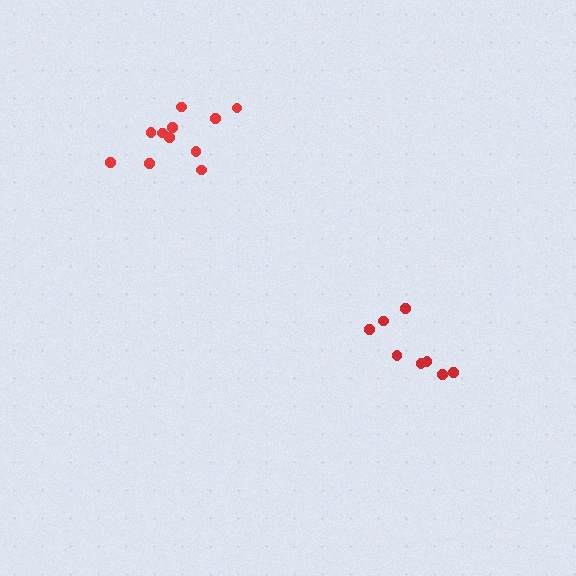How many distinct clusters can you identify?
There are 2 distinct clusters.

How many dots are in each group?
Group 1: 8 dots, Group 2: 11 dots (19 total).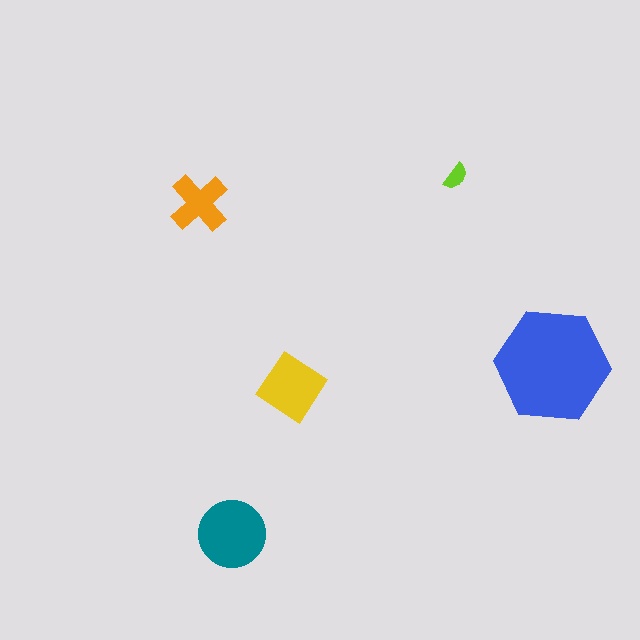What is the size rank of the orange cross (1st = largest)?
4th.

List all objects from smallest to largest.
The lime semicircle, the orange cross, the yellow diamond, the teal circle, the blue hexagon.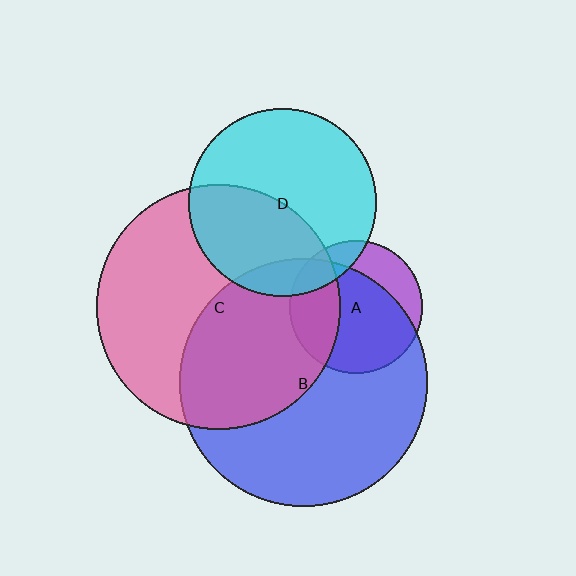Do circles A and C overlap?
Yes.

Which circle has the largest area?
Circle B (blue).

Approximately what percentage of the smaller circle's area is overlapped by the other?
Approximately 30%.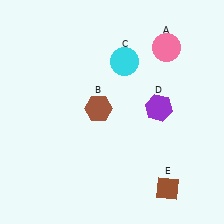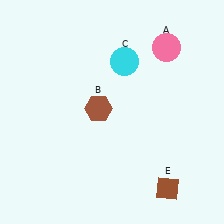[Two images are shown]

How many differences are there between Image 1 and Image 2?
There is 1 difference between the two images.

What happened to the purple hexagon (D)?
The purple hexagon (D) was removed in Image 2. It was in the top-right area of Image 1.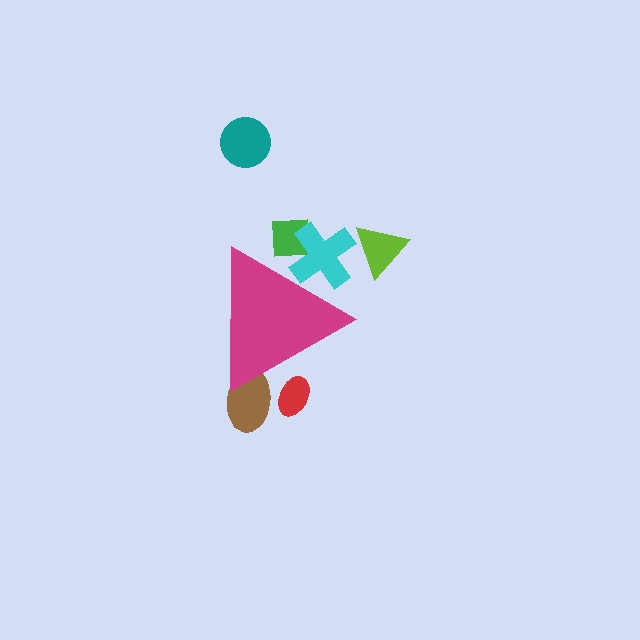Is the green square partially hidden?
Yes, the green square is partially hidden behind the magenta triangle.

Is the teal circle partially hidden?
No, the teal circle is fully visible.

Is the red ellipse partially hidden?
Yes, the red ellipse is partially hidden behind the magenta triangle.